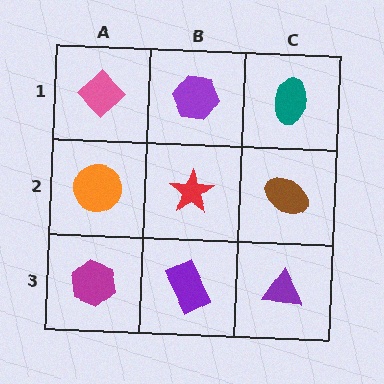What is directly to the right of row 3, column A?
A purple rectangle.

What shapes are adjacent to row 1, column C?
A brown ellipse (row 2, column C), a purple hexagon (row 1, column B).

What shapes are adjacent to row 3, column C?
A brown ellipse (row 2, column C), a purple rectangle (row 3, column B).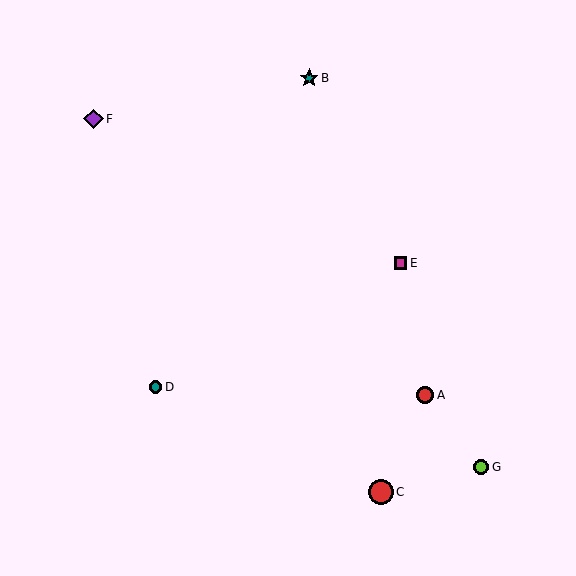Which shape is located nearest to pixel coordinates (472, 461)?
The lime circle (labeled G) at (481, 467) is nearest to that location.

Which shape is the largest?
The red circle (labeled C) is the largest.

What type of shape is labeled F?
Shape F is a purple diamond.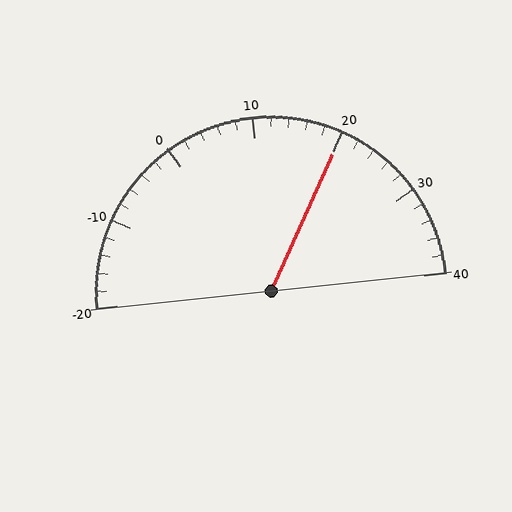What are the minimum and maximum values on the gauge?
The gauge ranges from -20 to 40.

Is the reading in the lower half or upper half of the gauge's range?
The reading is in the upper half of the range (-20 to 40).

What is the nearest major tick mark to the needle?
The nearest major tick mark is 20.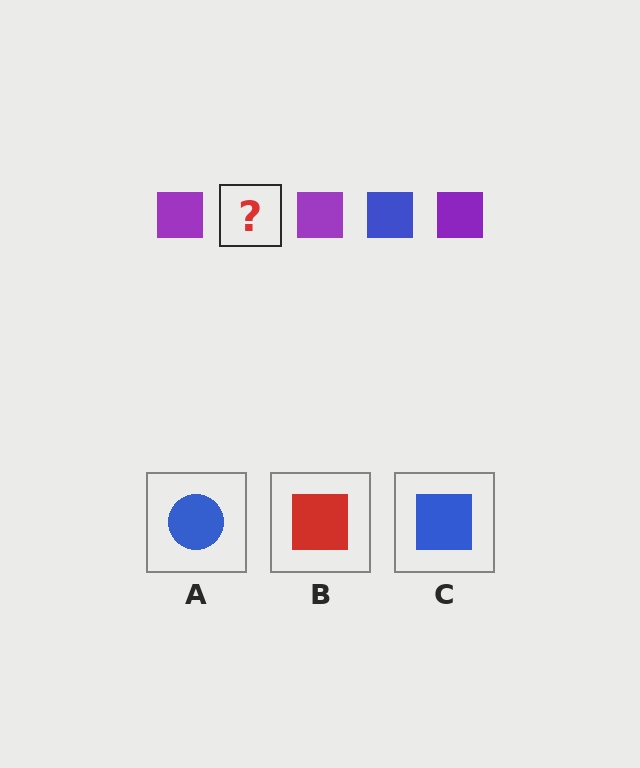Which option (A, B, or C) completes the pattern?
C.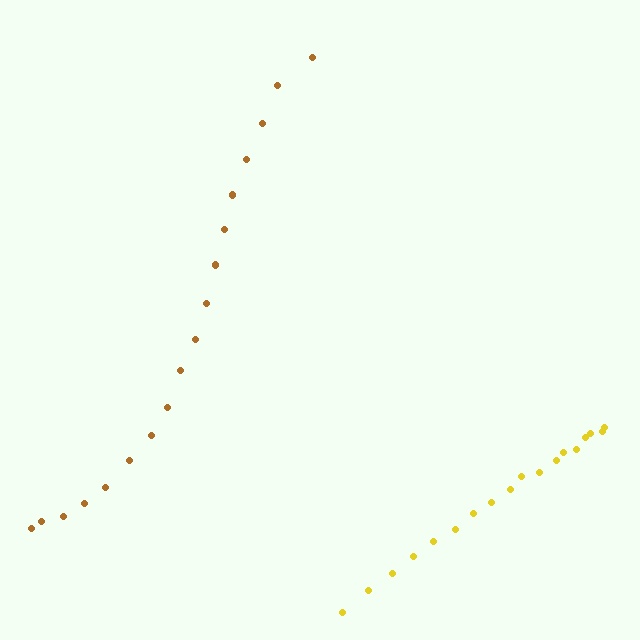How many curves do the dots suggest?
There are 2 distinct paths.